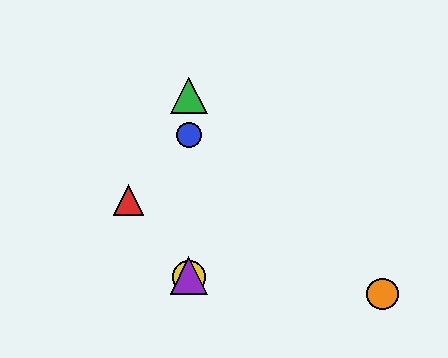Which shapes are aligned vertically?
The blue circle, the green triangle, the yellow circle, the purple triangle are aligned vertically.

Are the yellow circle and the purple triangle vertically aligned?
Yes, both are at x≈189.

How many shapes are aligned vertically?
4 shapes (the blue circle, the green triangle, the yellow circle, the purple triangle) are aligned vertically.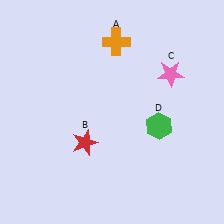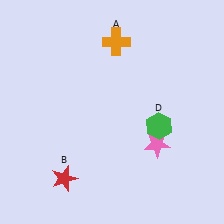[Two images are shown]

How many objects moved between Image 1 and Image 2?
2 objects moved between the two images.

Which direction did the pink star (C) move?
The pink star (C) moved down.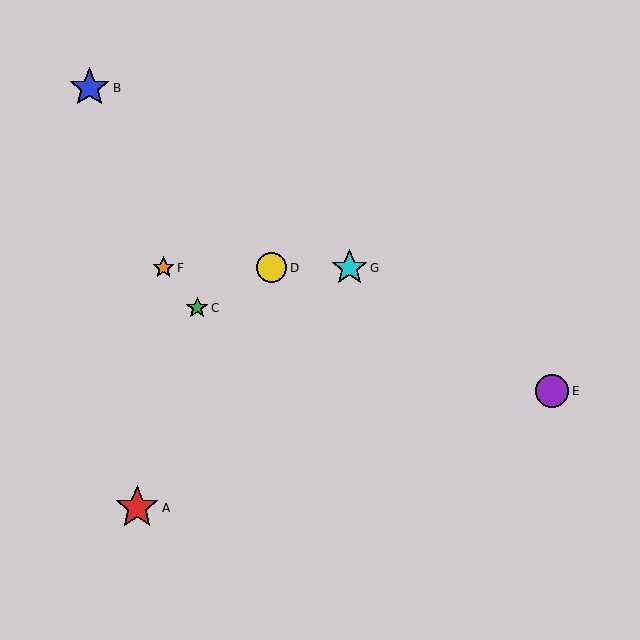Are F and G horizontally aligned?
Yes, both are at y≈268.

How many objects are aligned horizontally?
3 objects (D, F, G) are aligned horizontally.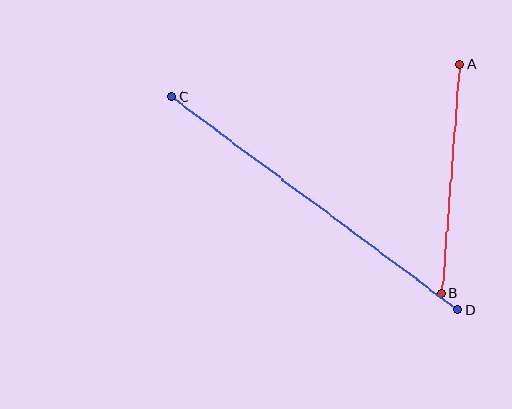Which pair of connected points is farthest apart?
Points C and D are farthest apart.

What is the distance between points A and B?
The distance is approximately 229 pixels.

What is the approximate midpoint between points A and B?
The midpoint is at approximately (451, 179) pixels.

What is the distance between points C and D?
The distance is approximately 357 pixels.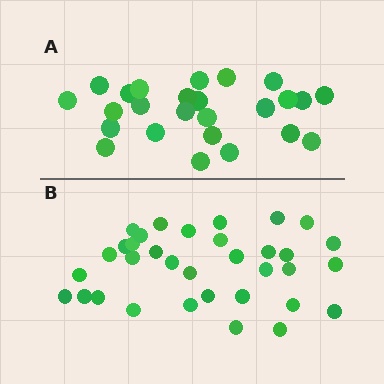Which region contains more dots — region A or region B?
Region B (the bottom region) has more dots.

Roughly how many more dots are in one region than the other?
Region B has roughly 8 or so more dots than region A.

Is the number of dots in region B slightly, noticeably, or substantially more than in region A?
Region B has noticeably more, but not dramatically so. The ratio is roughly 1.4 to 1.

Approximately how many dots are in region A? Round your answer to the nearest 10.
About 20 dots. (The exact count is 25, which rounds to 20.)